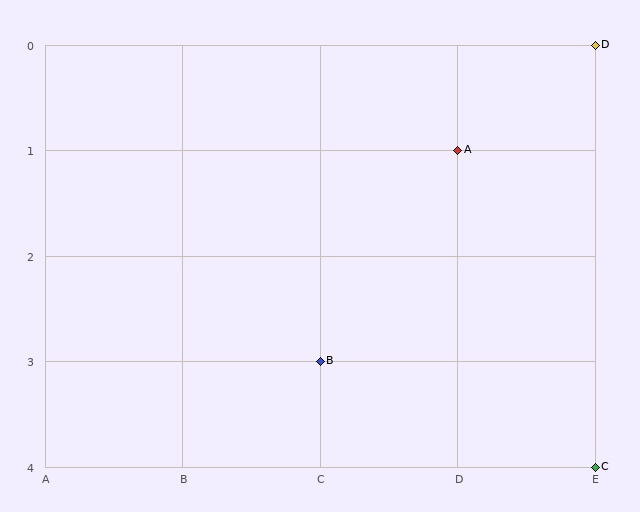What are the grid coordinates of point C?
Point C is at grid coordinates (E, 4).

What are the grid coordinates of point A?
Point A is at grid coordinates (D, 1).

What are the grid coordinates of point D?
Point D is at grid coordinates (E, 0).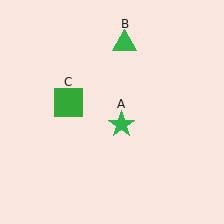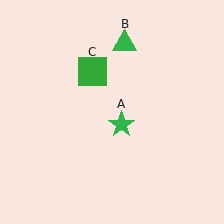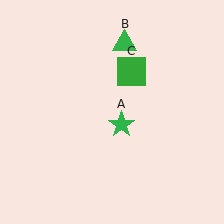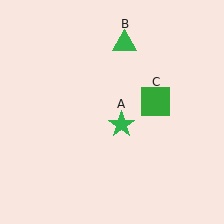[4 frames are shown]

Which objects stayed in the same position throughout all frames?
Green star (object A) and green triangle (object B) remained stationary.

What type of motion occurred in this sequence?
The green square (object C) rotated clockwise around the center of the scene.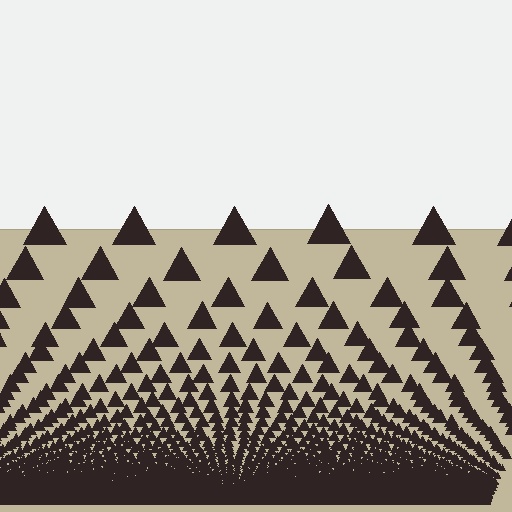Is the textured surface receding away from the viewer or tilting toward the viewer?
The surface appears to tilt toward the viewer. Texture elements get larger and sparser toward the top.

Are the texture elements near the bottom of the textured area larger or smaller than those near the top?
Smaller. The gradient is inverted — elements near the bottom are smaller and denser.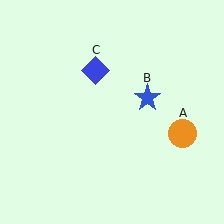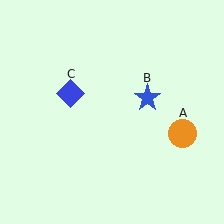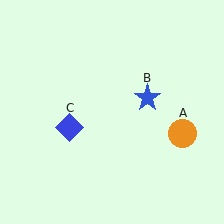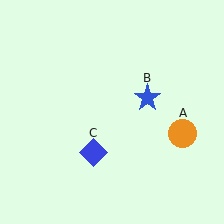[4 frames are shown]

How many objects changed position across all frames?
1 object changed position: blue diamond (object C).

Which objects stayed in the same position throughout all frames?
Orange circle (object A) and blue star (object B) remained stationary.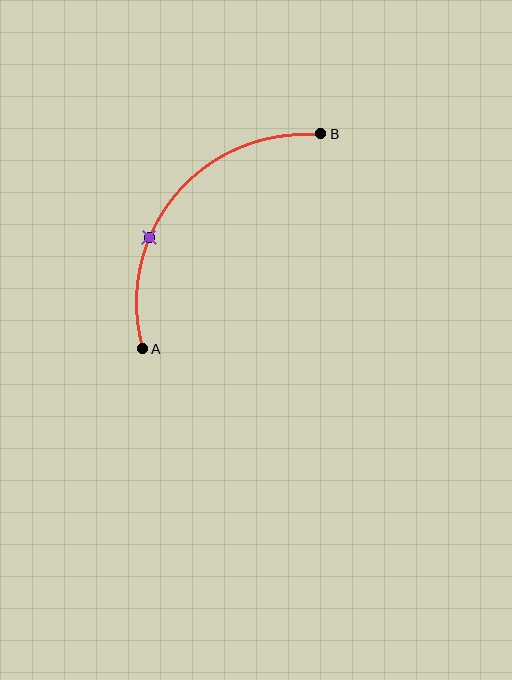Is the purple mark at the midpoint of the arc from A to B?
No. The purple mark lies on the arc but is closer to endpoint A. The arc midpoint would be at the point on the curve equidistant along the arc from both A and B.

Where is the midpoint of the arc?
The arc midpoint is the point on the curve farthest from the straight line joining A and B. It sits above and to the left of that line.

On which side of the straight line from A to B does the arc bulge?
The arc bulges above and to the left of the straight line connecting A and B.